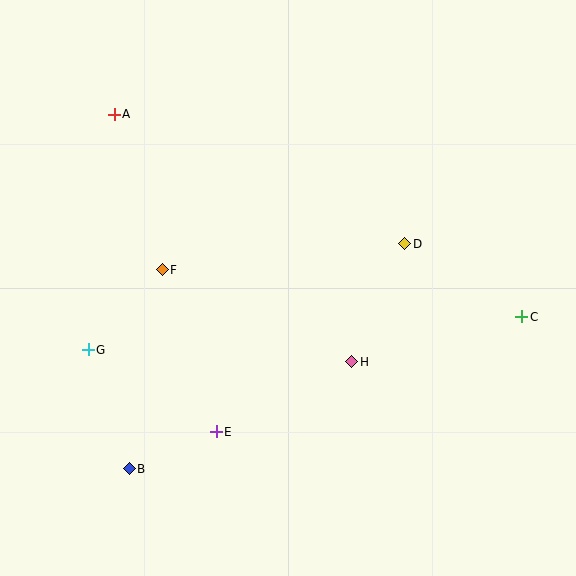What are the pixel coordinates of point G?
Point G is at (88, 350).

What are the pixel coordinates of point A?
Point A is at (114, 114).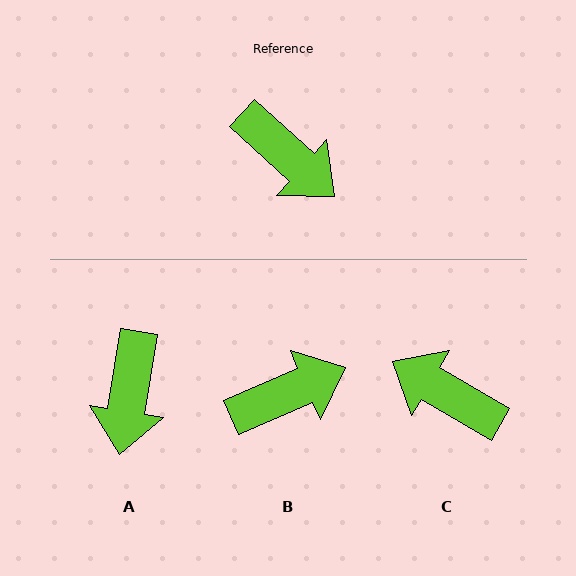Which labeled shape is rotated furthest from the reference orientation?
C, about 168 degrees away.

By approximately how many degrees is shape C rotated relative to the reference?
Approximately 168 degrees clockwise.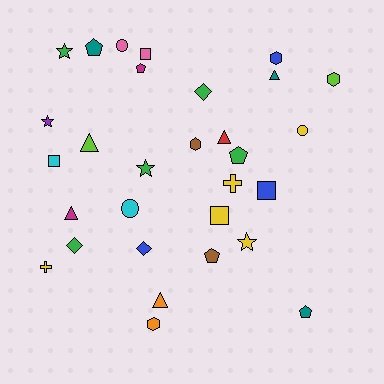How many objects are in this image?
There are 30 objects.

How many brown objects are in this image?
There are 2 brown objects.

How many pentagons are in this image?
There are 5 pentagons.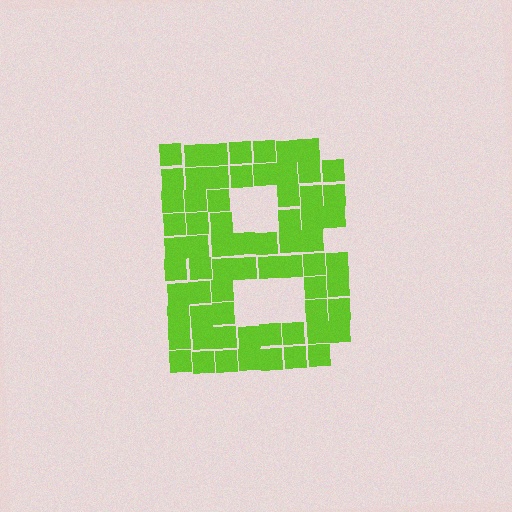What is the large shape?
The large shape is the letter B.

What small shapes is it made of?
It is made of small squares.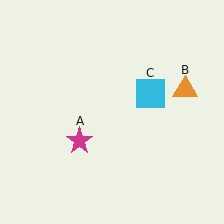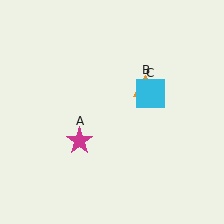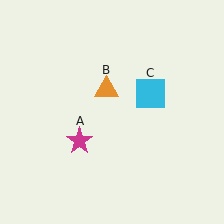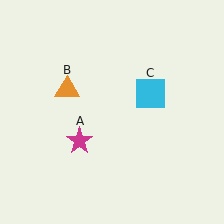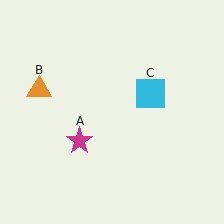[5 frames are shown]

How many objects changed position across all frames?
1 object changed position: orange triangle (object B).